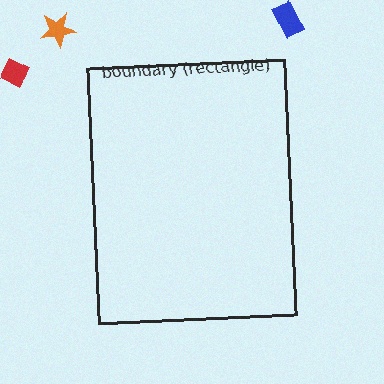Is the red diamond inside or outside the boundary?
Outside.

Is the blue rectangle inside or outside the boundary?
Outside.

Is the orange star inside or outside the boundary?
Outside.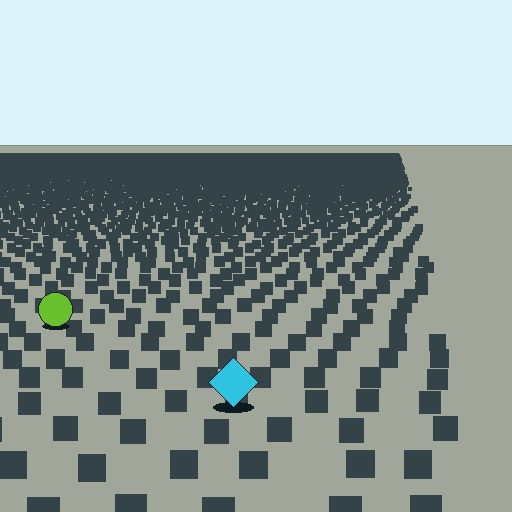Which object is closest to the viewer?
The cyan diamond is closest. The texture marks near it are larger and more spread out.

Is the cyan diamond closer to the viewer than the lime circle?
Yes. The cyan diamond is closer — you can tell from the texture gradient: the ground texture is coarser near it.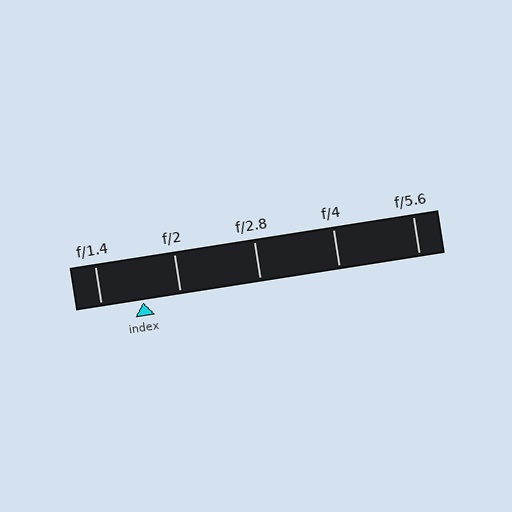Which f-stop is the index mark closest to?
The index mark is closest to f/2.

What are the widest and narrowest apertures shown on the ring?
The widest aperture shown is f/1.4 and the narrowest is f/5.6.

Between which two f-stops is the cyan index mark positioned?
The index mark is between f/1.4 and f/2.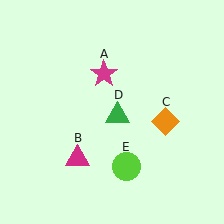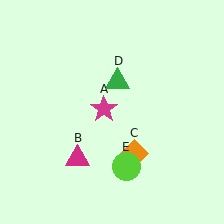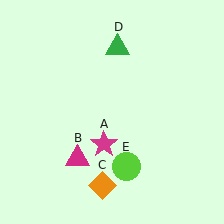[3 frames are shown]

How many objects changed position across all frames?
3 objects changed position: magenta star (object A), orange diamond (object C), green triangle (object D).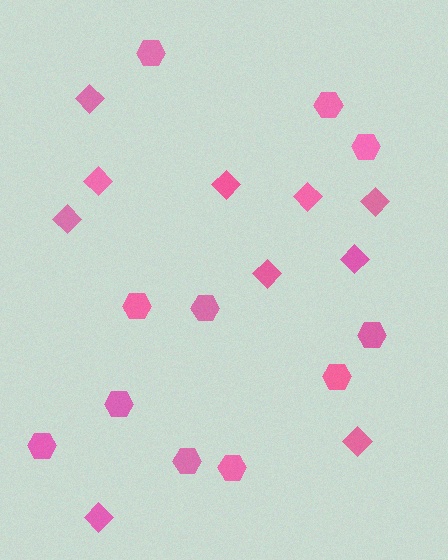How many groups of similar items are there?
There are 2 groups: one group of hexagons (11) and one group of diamonds (10).